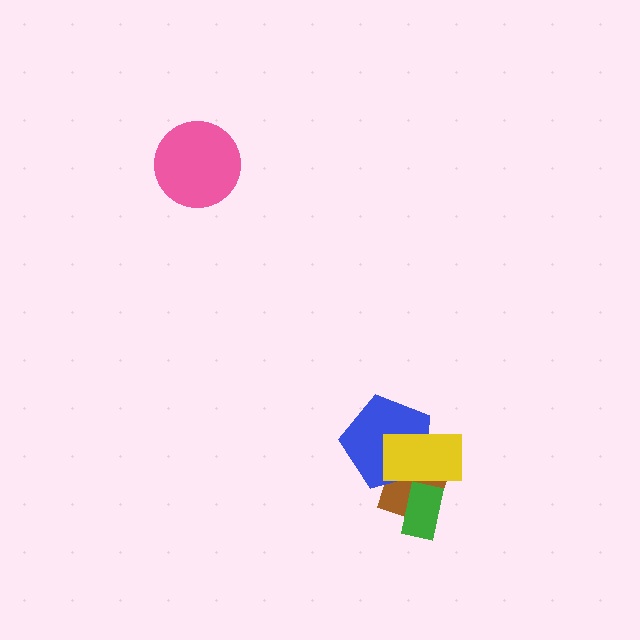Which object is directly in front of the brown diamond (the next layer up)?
The green rectangle is directly in front of the brown diamond.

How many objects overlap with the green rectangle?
2 objects overlap with the green rectangle.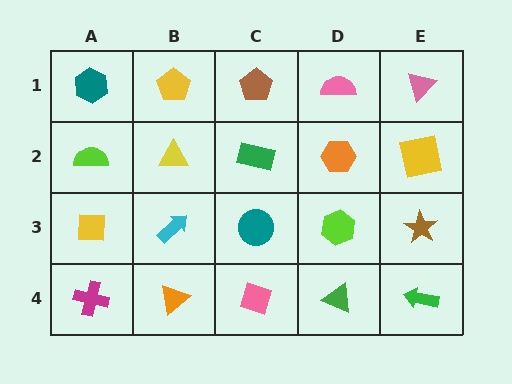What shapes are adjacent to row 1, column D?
An orange hexagon (row 2, column D), a brown pentagon (row 1, column C), a pink triangle (row 1, column E).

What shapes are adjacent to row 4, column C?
A teal circle (row 3, column C), an orange triangle (row 4, column B), a green triangle (row 4, column D).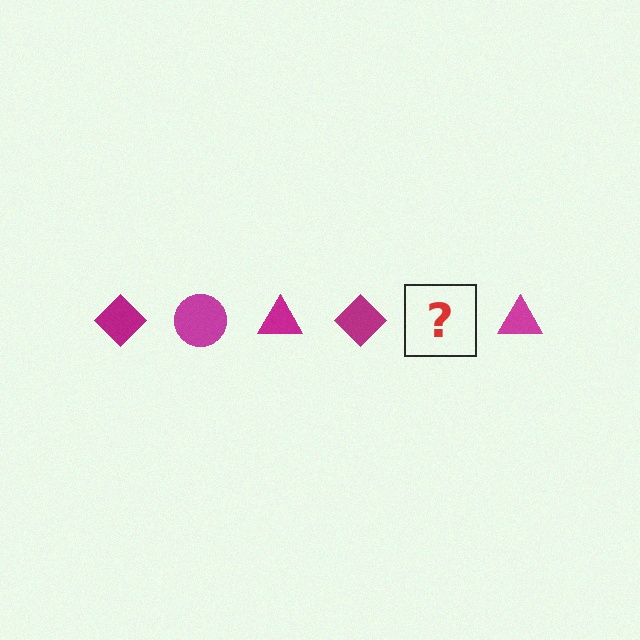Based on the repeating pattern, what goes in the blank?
The blank should be a magenta circle.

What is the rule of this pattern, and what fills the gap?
The rule is that the pattern cycles through diamond, circle, triangle shapes in magenta. The gap should be filled with a magenta circle.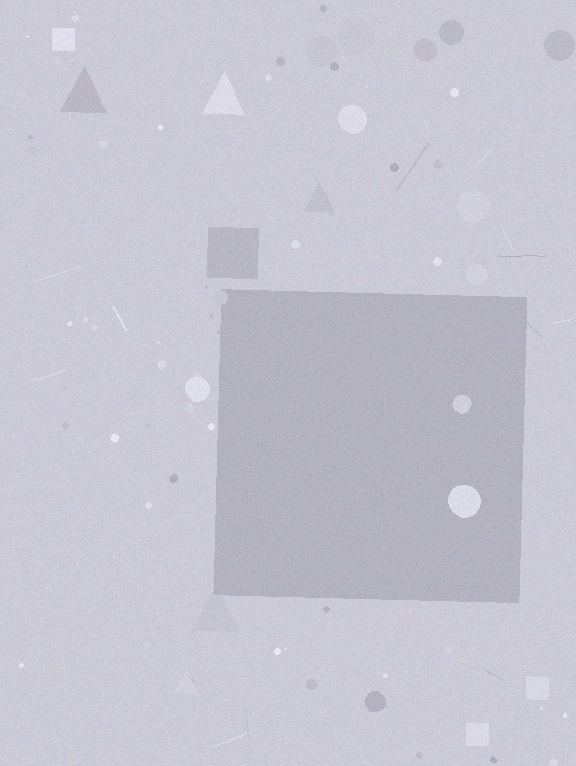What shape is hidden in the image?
A square is hidden in the image.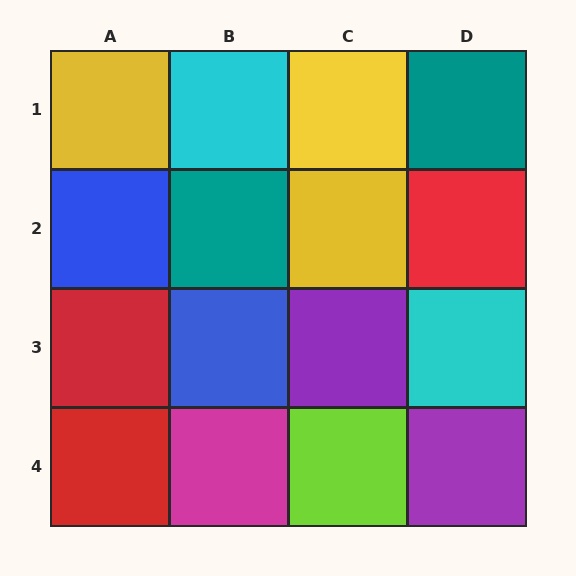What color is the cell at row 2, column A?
Blue.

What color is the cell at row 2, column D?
Red.